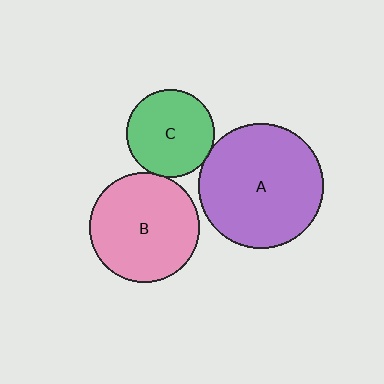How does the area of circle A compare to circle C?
Approximately 2.0 times.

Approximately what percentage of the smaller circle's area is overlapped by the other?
Approximately 5%.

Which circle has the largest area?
Circle A (purple).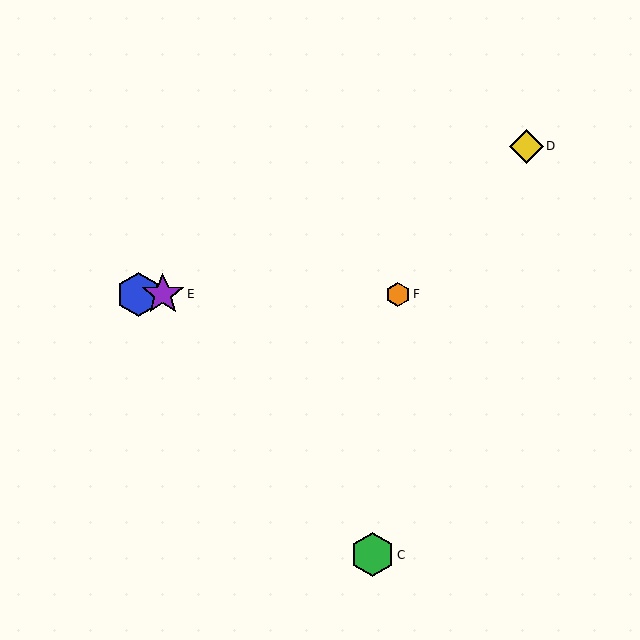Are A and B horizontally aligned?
Yes, both are at y≈294.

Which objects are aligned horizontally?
Objects A, B, E, F are aligned horizontally.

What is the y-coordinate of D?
Object D is at y≈146.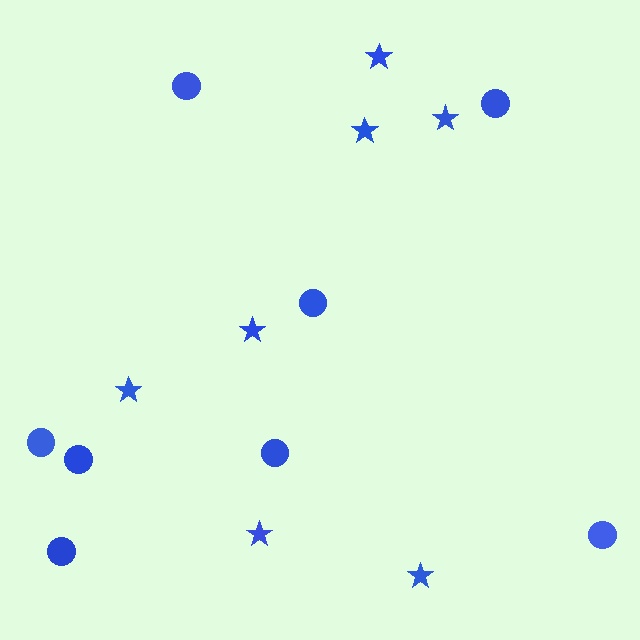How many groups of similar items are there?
There are 2 groups: one group of circles (8) and one group of stars (7).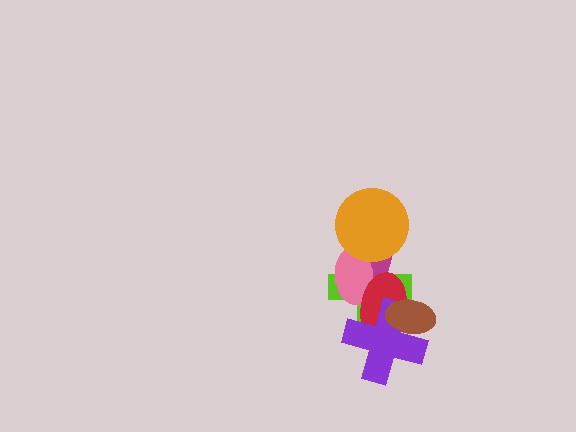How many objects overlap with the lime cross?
6 objects overlap with the lime cross.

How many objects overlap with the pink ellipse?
4 objects overlap with the pink ellipse.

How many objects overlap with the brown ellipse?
3 objects overlap with the brown ellipse.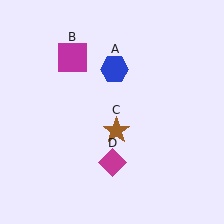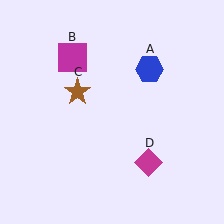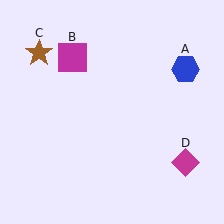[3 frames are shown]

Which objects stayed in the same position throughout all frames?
Magenta square (object B) remained stationary.